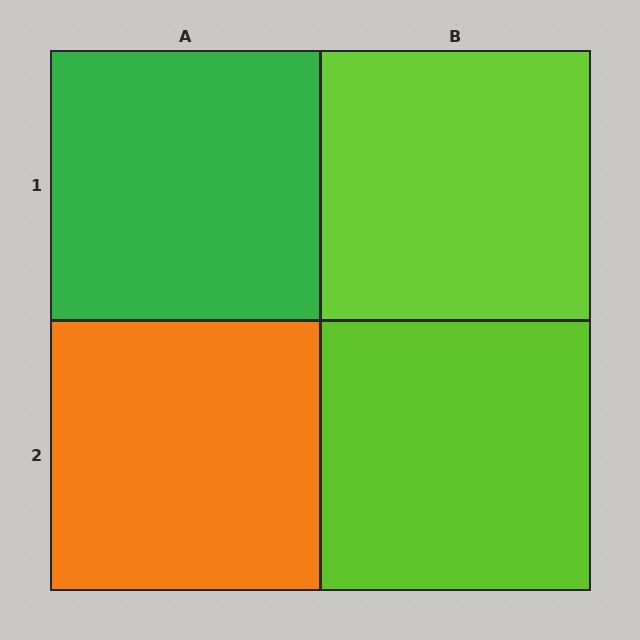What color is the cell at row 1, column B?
Lime.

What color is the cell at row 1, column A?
Green.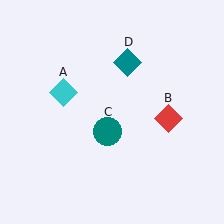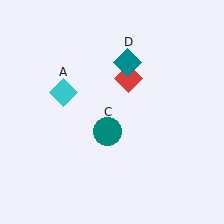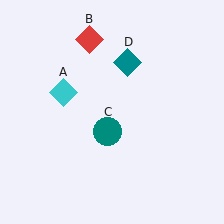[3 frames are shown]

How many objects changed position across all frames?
1 object changed position: red diamond (object B).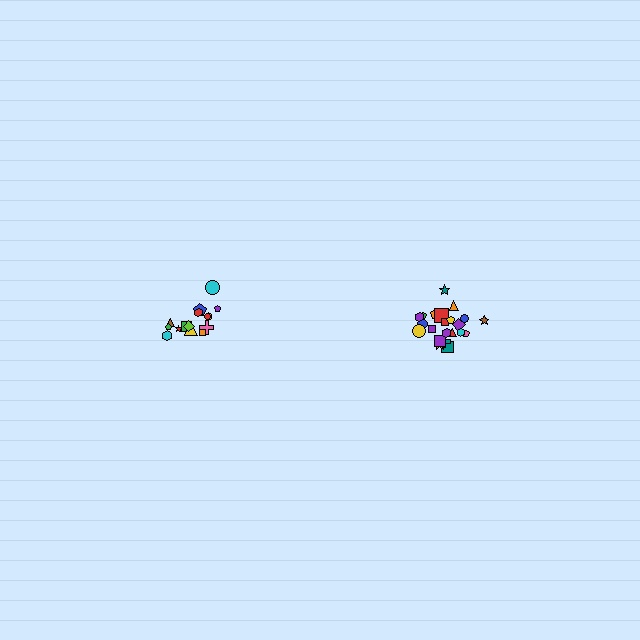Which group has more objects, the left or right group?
The right group.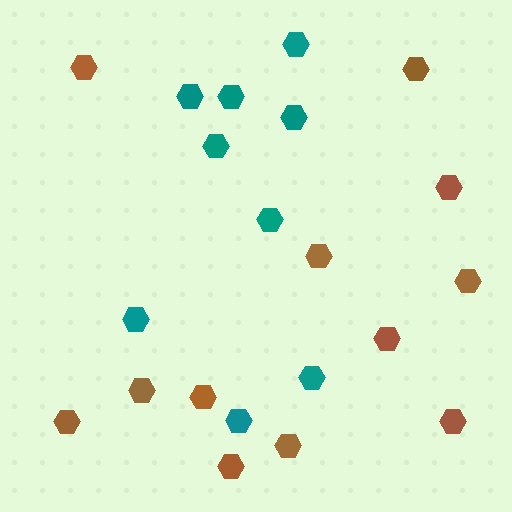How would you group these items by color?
There are 2 groups: one group of teal hexagons (9) and one group of brown hexagons (12).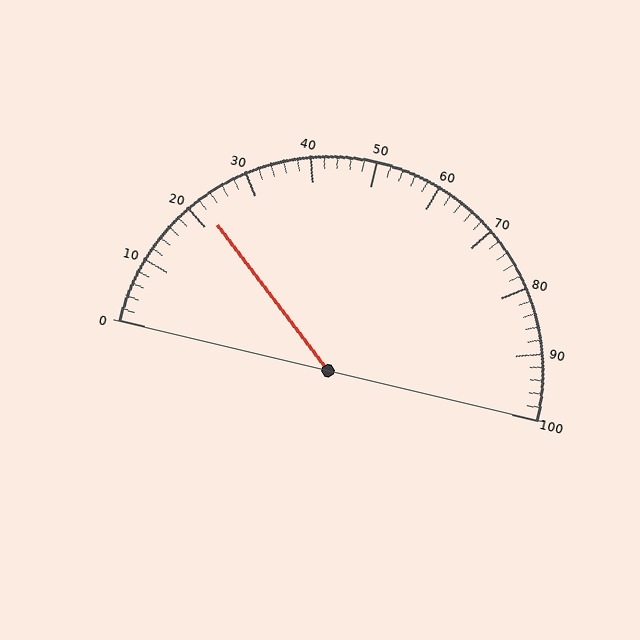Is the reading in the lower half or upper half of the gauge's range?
The reading is in the lower half of the range (0 to 100).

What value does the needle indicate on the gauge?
The needle indicates approximately 22.